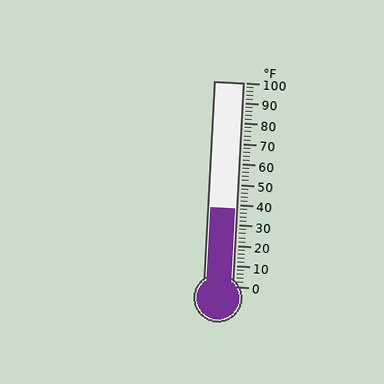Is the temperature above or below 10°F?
The temperature is above 10°F.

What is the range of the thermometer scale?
The thermometer scale ranges from 0°F to 100°F.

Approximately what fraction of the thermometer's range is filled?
The thermometer is filled to approximately 40% of its range.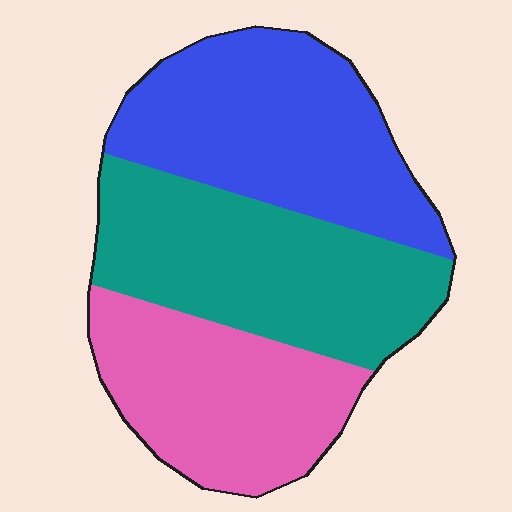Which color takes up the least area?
Pink, at roughly 30%.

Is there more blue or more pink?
Blue.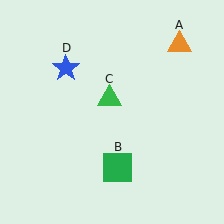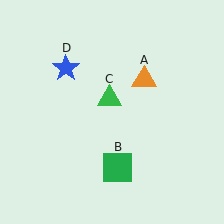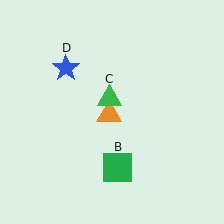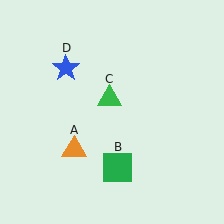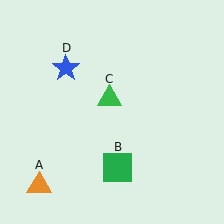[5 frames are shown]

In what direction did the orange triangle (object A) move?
The orange triangle (object A) moved down and to the left.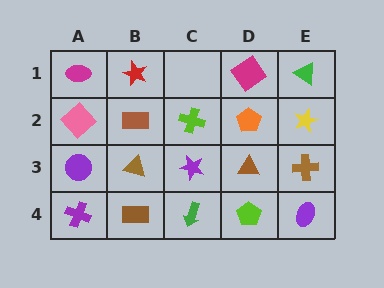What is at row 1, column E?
A green triangle.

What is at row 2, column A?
A pink diamond.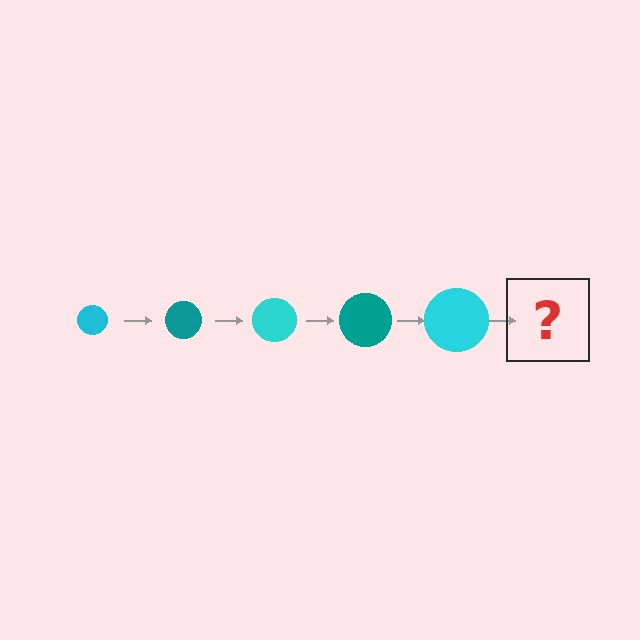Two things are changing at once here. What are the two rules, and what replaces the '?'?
The two rules are that the circle grows larger each step and the color cycles through cyan and teal. The '?' should be a teal circle, larger than the previous one.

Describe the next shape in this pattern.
It should be a teal circle, larger than the previous one.